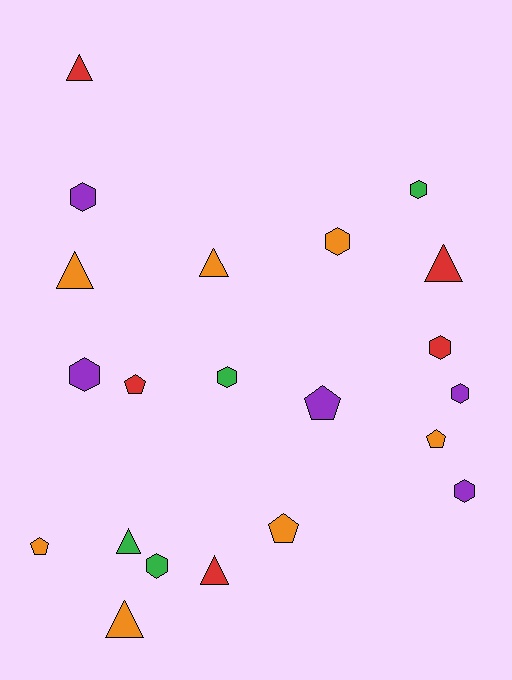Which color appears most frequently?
Orange, with 7 objects.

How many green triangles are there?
There is 1 green triangle.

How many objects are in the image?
There are 21 objects.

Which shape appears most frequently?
Hexagon, with 9 objects.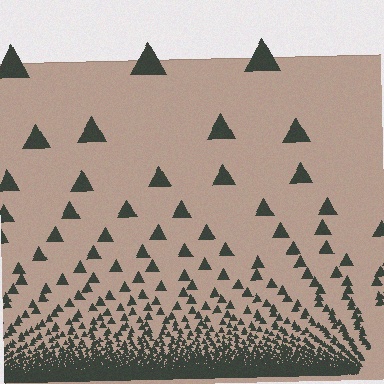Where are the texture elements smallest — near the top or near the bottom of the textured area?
Near the bottom.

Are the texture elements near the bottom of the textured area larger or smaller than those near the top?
Smaller. The gradient is inverted — elements near the bottom are smaller and denser.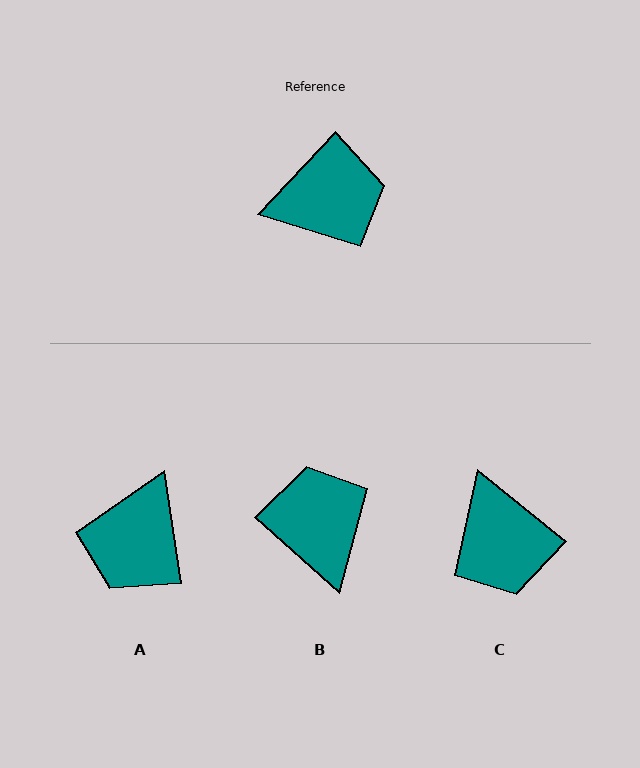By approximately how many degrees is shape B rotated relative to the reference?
Approximately 92 degrees counter-clockwise.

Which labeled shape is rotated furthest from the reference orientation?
A, about 128 degrees away.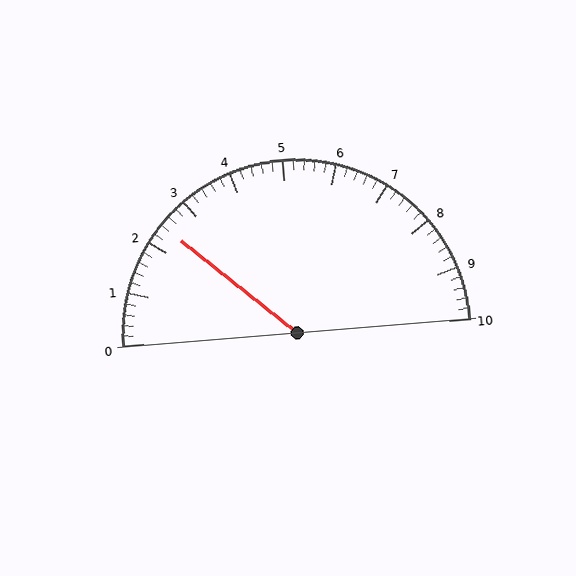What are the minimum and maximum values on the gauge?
The gauge ranges from 0 to 10.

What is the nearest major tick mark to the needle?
The nearest major tick mark is 2.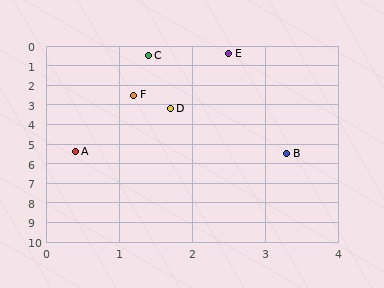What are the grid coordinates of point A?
Point A is at approximately (0.4, 5.4).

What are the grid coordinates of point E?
Point E is at approximately (2.5, 0.4).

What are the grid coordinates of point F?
Point F is at approximately (1.2, 2.5).